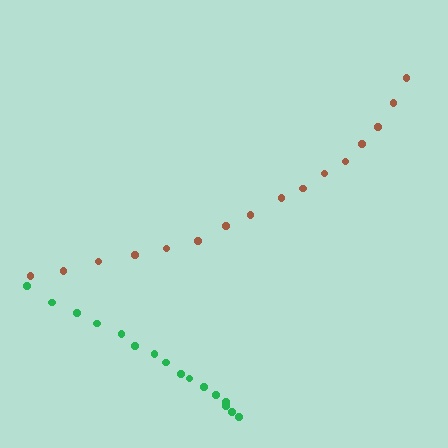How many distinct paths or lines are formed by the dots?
There are 2 distinct paths.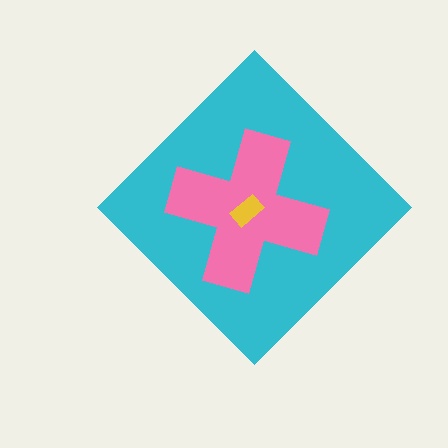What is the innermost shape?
The yellow rectangle.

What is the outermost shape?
The cyan diamond.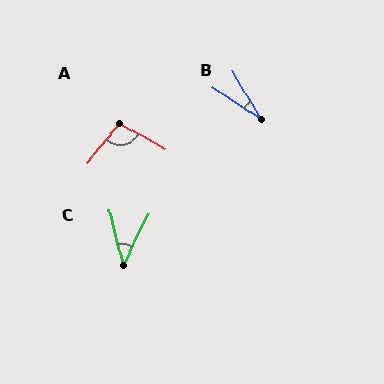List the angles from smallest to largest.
B (26°), C (40°), A (100°).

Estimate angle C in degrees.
Approximately 40 degrees.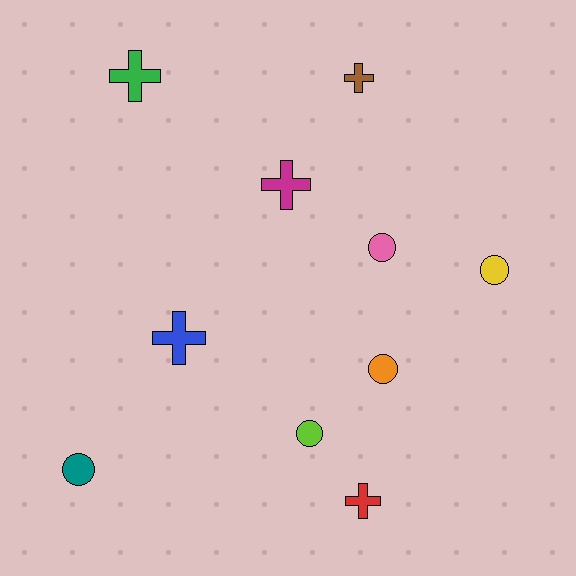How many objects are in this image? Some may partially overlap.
There are 10 objects.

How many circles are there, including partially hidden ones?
There are 5 circles.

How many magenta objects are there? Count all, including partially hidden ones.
There is 1 magenta object.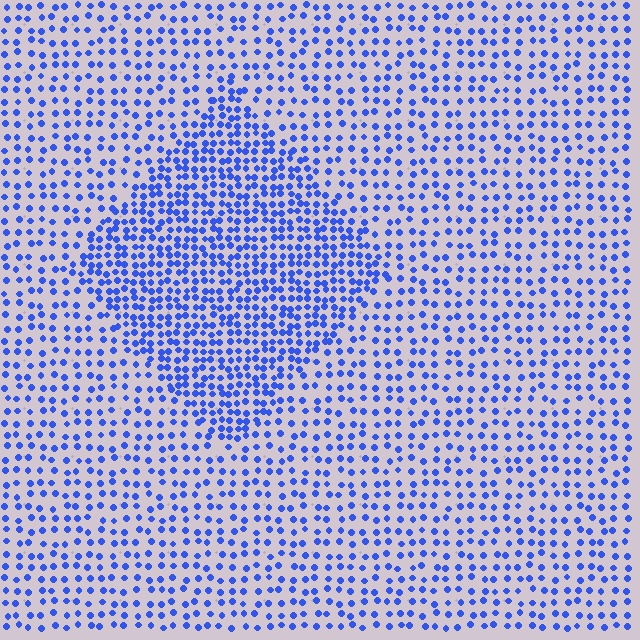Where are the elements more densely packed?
The elements are more densely packed inside the diamond boundary.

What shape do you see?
I see a diamond.